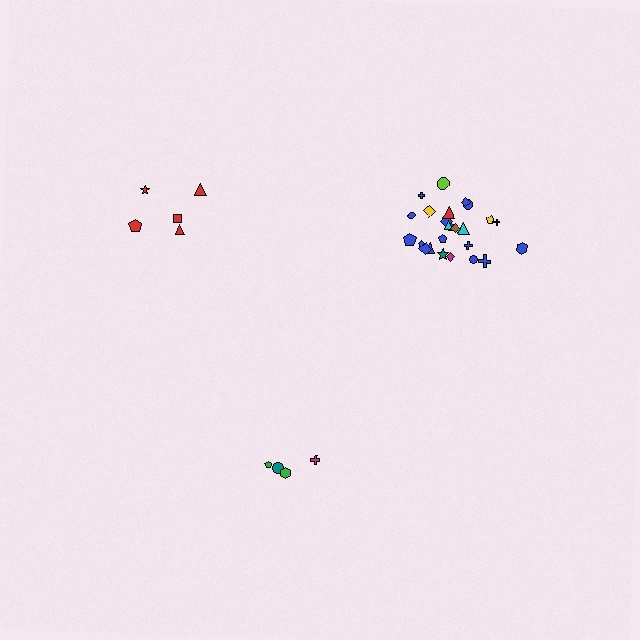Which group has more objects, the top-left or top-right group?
The top-right group.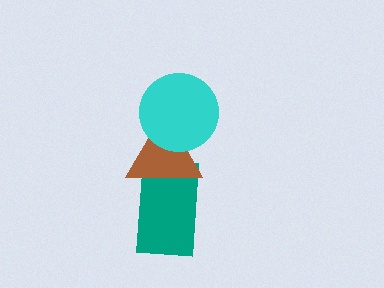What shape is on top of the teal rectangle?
The brown triangle is on top of the teal rectangle.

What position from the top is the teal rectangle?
The teal rectangle is 3rd from the top.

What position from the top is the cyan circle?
The cyan circle is 1st from the top.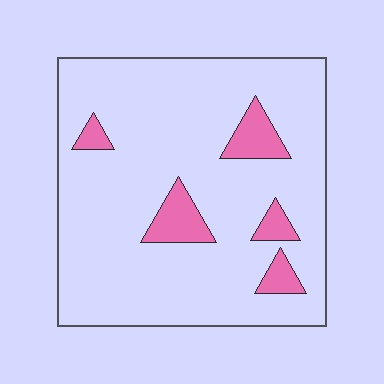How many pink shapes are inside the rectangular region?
5.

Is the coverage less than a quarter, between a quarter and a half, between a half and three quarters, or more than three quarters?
Less than a quarter.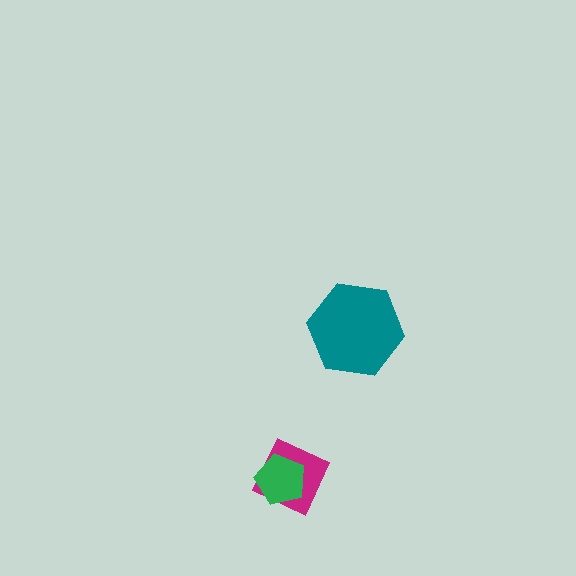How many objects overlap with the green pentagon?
1 object overlaps with the green pentagon.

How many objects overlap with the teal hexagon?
0 objects overlap with the teal hexagon.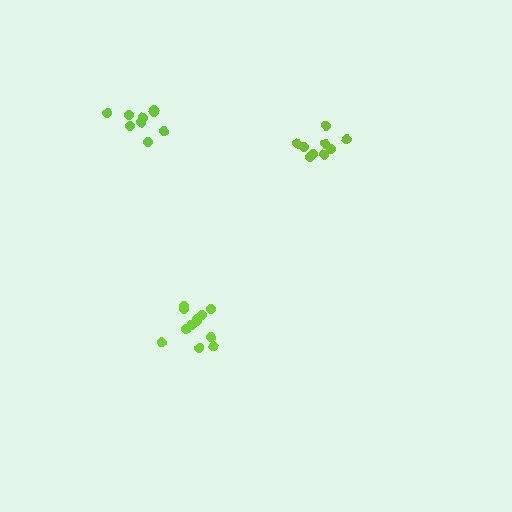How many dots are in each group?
Group 1: 12 dots, Group 2: 9 dots, Group 3: 9 dots (30 total).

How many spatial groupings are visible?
There are 3 spatial groupings.